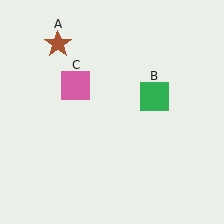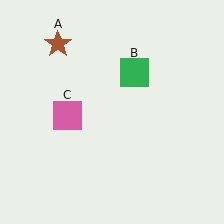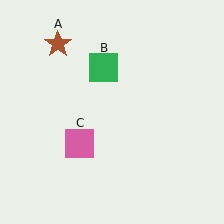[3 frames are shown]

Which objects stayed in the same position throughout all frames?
Brown star (object A) remained stationary.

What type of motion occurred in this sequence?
The green square (object B), pink square (object C) rotated counterclockwise around the center of the scene.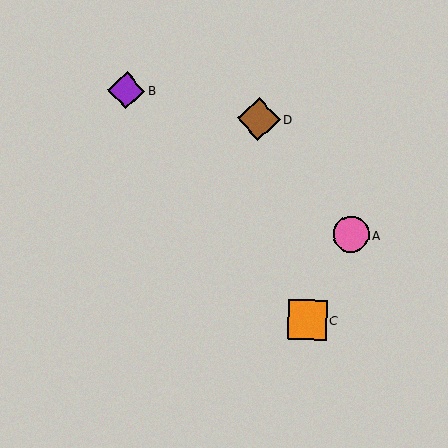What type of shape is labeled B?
Shape B is a purple diamond.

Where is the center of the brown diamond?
The center of the brown diamond is at (259, 119).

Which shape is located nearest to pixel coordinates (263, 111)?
The brown diamond (labeled D) at (259, 119) is nearest to that location.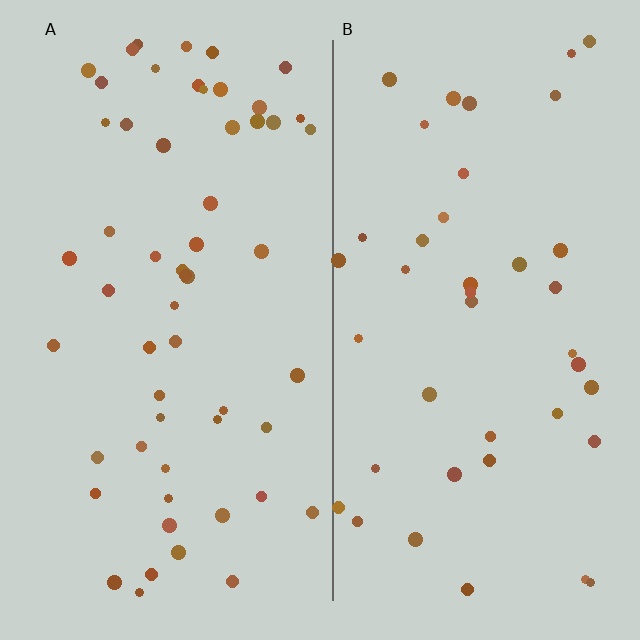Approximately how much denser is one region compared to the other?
Approximately 1.4× — region A over region B.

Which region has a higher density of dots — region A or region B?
A (the left).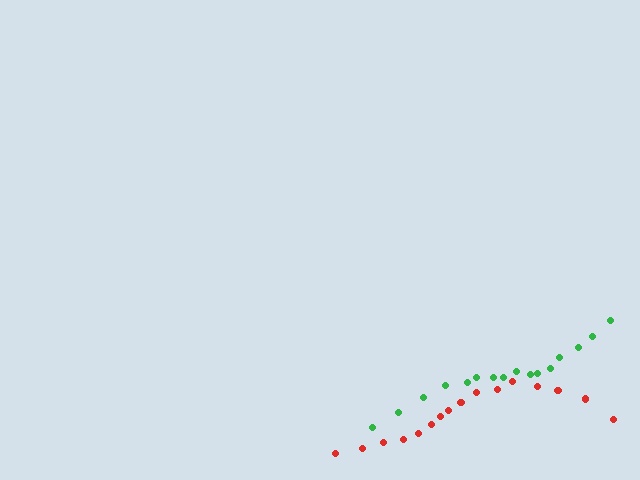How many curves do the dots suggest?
There are 2 distinct paths.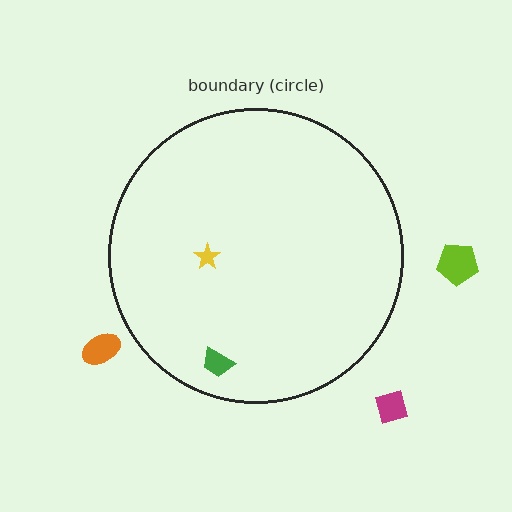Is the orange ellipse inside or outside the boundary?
Outside.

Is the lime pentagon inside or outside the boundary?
Outside.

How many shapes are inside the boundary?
2 inside, 3 outside.